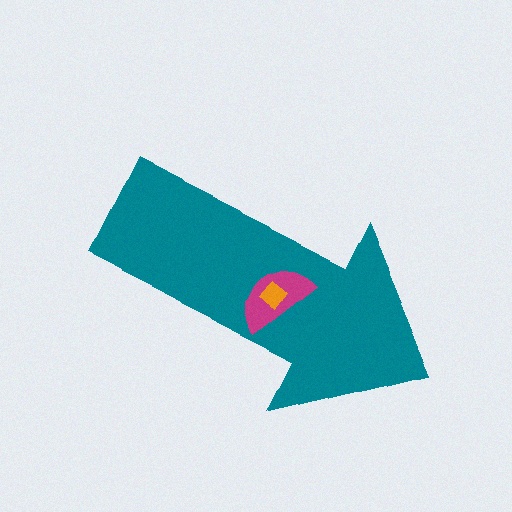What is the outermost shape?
The teal arrow.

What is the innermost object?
The orange diamond.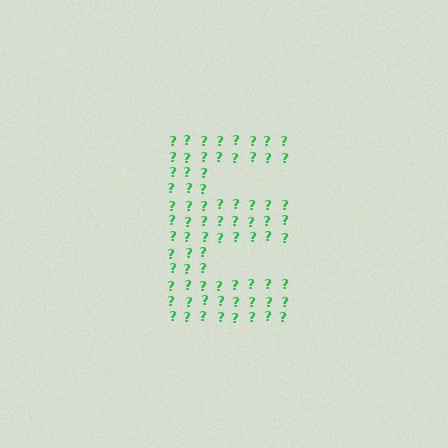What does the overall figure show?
The overall figure shows the letter E.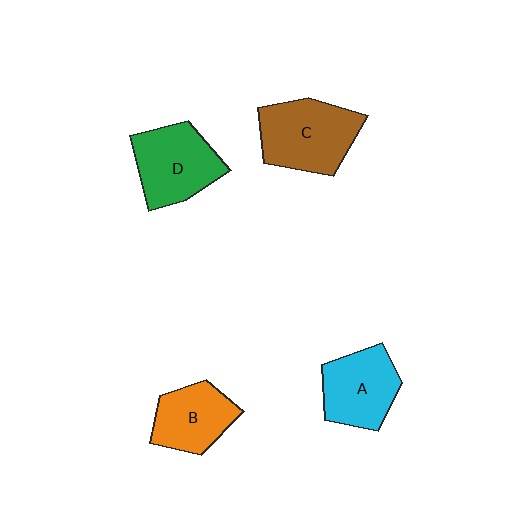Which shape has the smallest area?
Shape B (orange).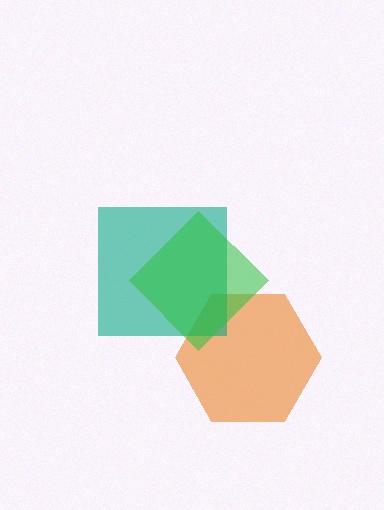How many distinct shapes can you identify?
There are 3 distinct shapes: an orange hexagon, a teal square, a green diamond.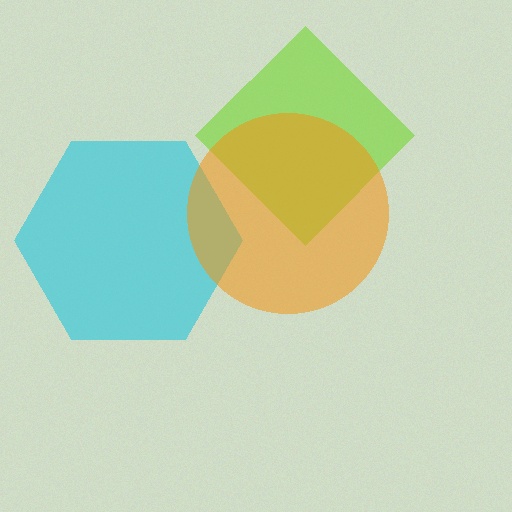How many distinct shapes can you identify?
There are 3 distinct shapes: a cyan hexagon, a lime diamond, an orange circle.